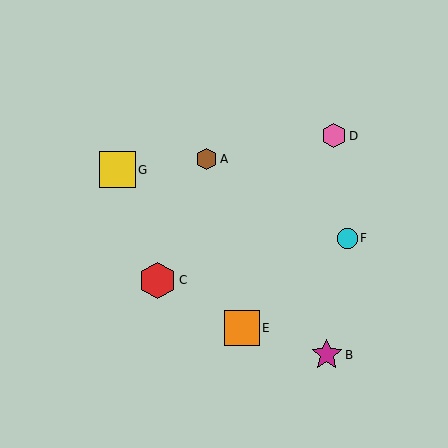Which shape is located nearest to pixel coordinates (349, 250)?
The cyan circle (labeled F) at (347, 238) is nearest to that location.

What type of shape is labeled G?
Shape G is a yellow square.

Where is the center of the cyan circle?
The center of the cyan circle is at (347, 238).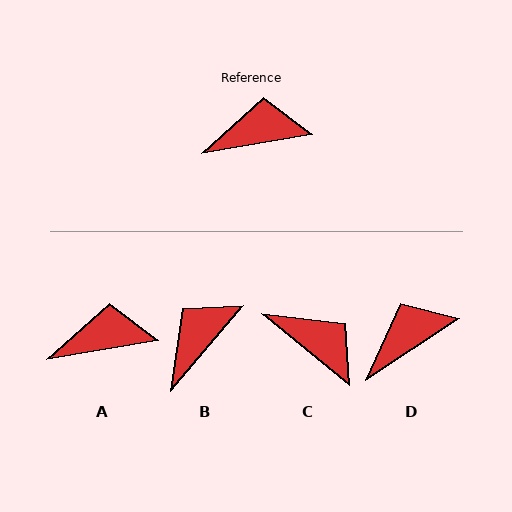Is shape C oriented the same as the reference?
No, it is off by about 49 degrees.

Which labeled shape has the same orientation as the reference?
A.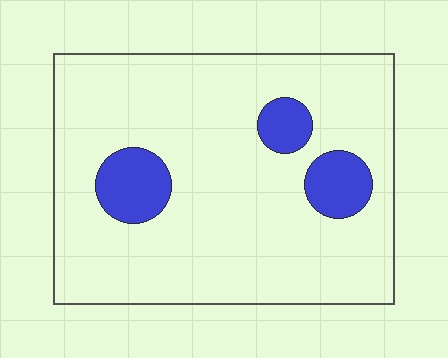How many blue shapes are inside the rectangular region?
3.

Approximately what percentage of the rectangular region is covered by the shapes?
Approximately 15%.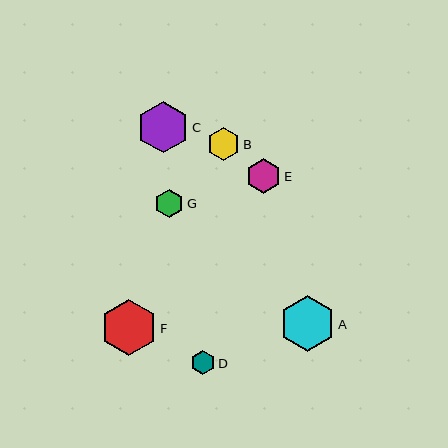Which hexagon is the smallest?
Hexagon D is the smallest with a size of approximately 25 pixels.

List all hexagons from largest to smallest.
From largest to smallest: F, A, C, E, B, G, D.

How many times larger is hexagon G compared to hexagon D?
Hexagon G is approximately 1.2 times the size of hexagon D.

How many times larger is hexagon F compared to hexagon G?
Hexagon F is approximately 2.0 times the size of hexagon G.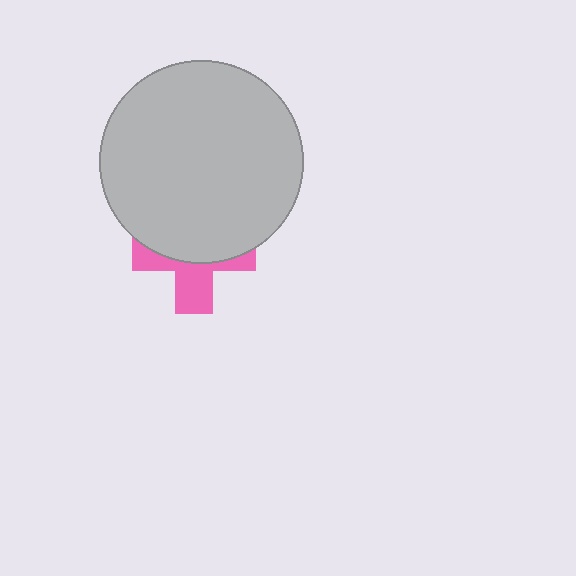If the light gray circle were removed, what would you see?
You would see the complete pink cross.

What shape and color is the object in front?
The object in front is a light gray circle.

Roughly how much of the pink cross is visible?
A small part of it is visible (roughly 43%).